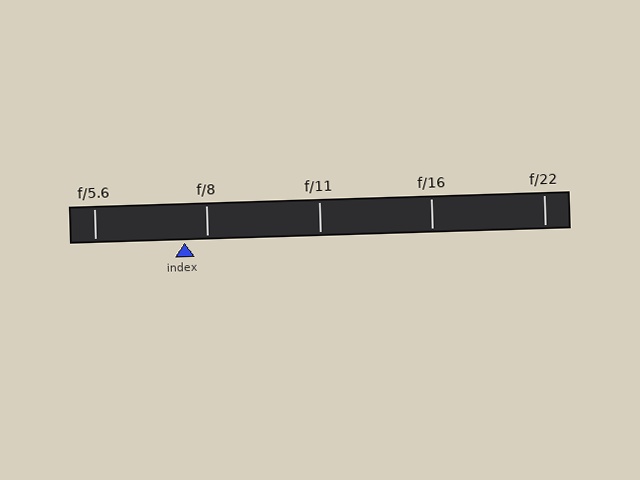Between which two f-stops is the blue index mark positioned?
The index mark is between f/5.6 and f/8.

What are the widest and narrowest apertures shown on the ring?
The widest aperture shown is f/5.6 and the narrowest is f/22.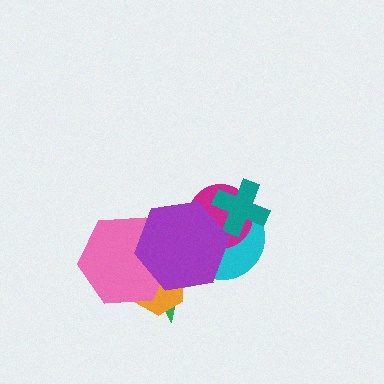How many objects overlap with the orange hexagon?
3 objects overlap with the orange hexagon.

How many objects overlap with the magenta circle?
3 objects overlap with the magenta circle.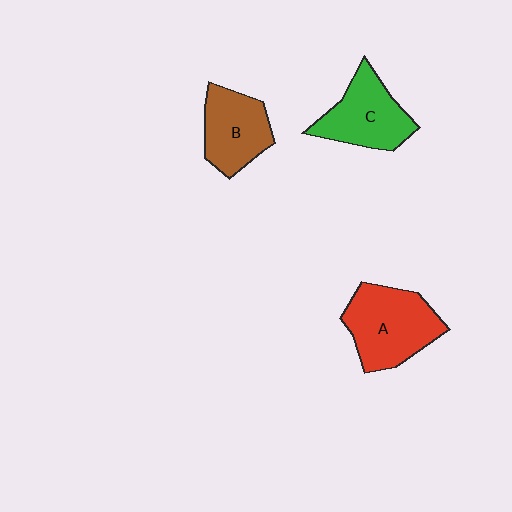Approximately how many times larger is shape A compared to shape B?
Approximately 1.3 times.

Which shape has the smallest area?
Shape B (brown).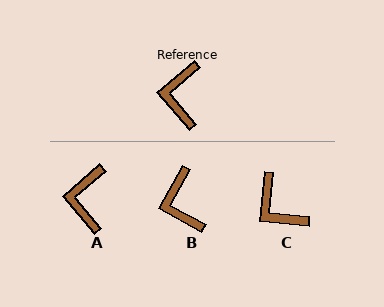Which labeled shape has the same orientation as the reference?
A.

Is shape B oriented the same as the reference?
No, it is off by about 20 degrees.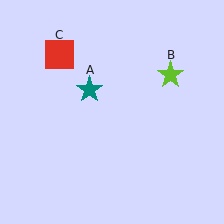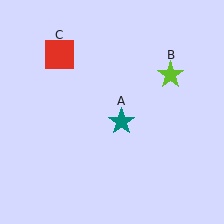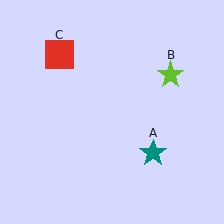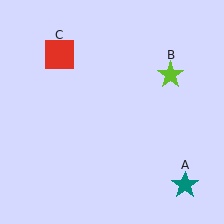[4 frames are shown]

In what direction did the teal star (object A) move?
The teal star (object A) moved down and to the right.